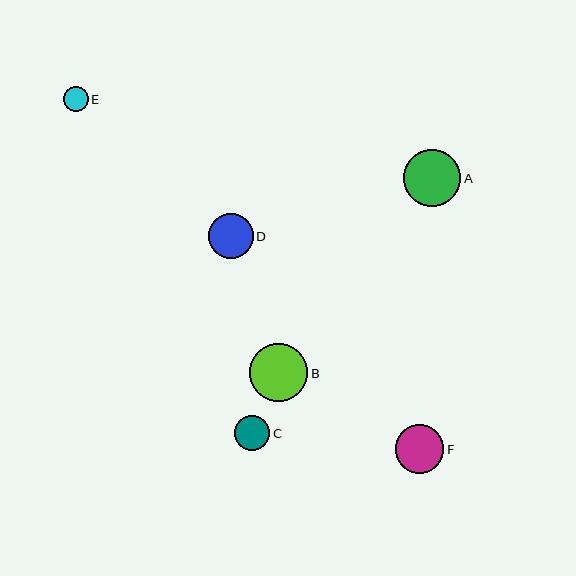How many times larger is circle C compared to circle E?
Circle C is approximately 1.4 times the size of circle E.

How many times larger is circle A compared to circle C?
Circle A is approximately 1.6 times the size of circle C.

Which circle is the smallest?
Circle E is the smallest with a size of approximately 25 pixels.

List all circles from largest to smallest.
From largest to smallest: B, A, F, D, C, E.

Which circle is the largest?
Circle B is the largest with a size of approximately 58 pixels.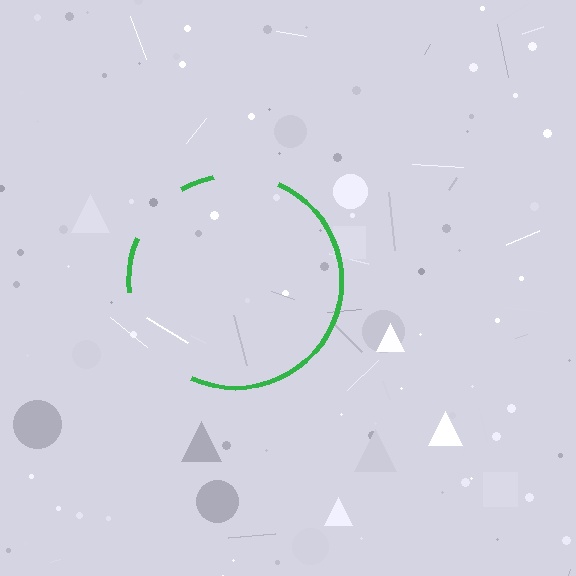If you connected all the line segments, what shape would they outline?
They would outline a circle.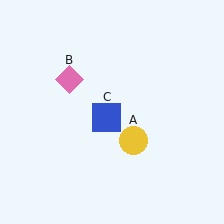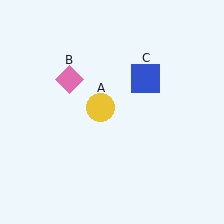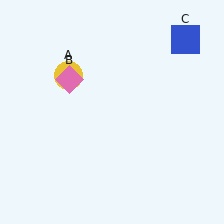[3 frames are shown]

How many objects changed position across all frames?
2 objects changed position: yellow circle (object A), blue square (object C).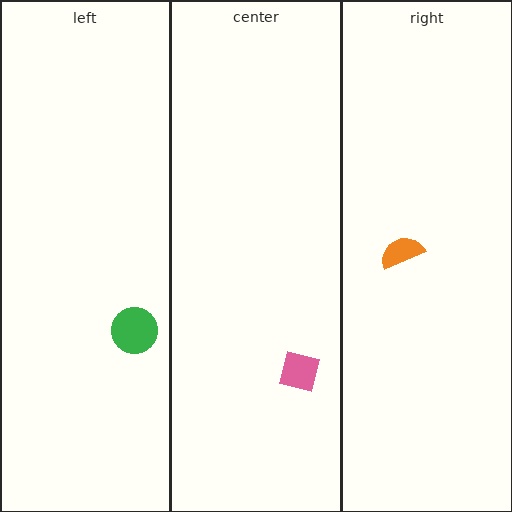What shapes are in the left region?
The green circle.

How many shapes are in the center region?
1.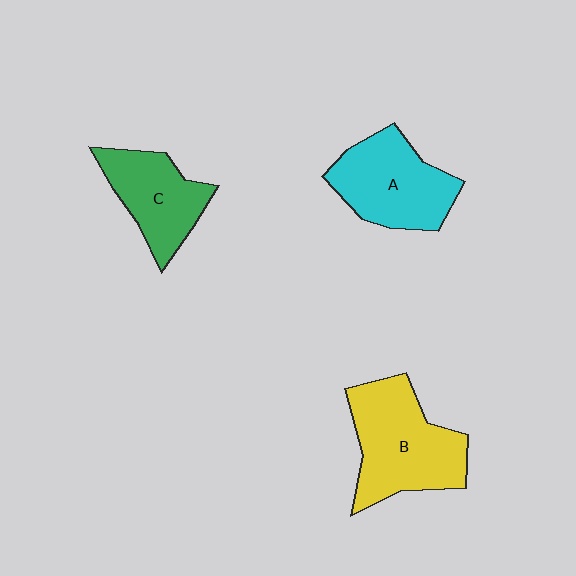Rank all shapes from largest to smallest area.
From largest to smallest: B (yellow), A (cyan), C (green).